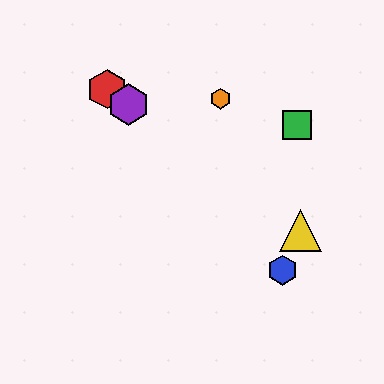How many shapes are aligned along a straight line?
3 shapes (the red hexagon, the yellow triangle, the purple hexagon) are aligned along a straight line.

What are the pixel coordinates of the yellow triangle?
The yellow triangle is at (301, 230).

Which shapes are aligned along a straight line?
The red hexagon, the yellow triangle, the purple hexagon are aligned along a straight line.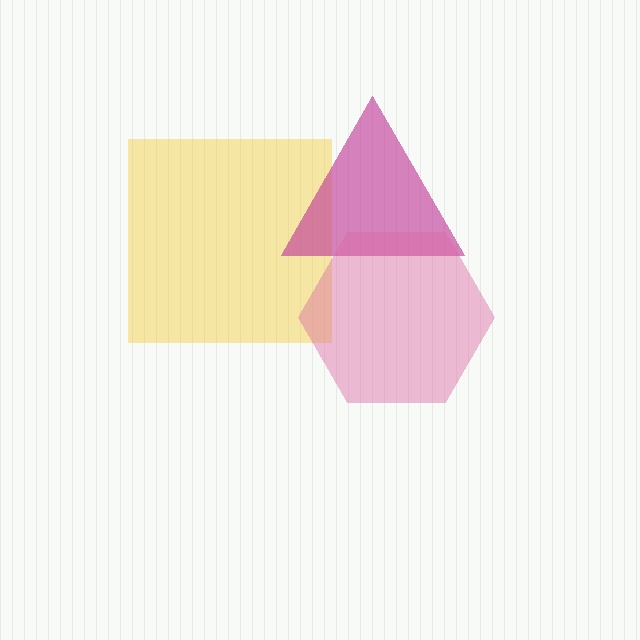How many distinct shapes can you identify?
There are 3 distinct shapes: a yellow square, a magenta triangle, a pink hexagon.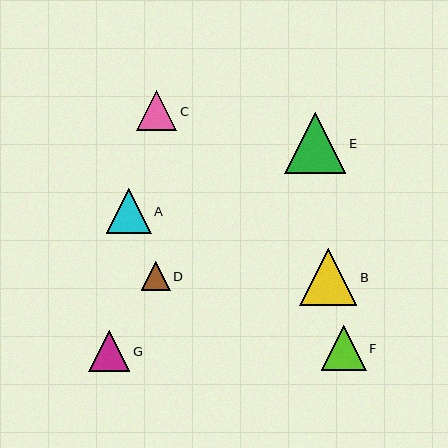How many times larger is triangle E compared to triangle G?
Triangle E is approximately 1.5 times the size of triangle G.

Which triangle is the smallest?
Triangle D is the smallest with a size of approximately 29 pixels.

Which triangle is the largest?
Triangle E is the largest with a size of approximately 61 pixels.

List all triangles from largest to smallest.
From largest to smallest: E, B, A, F, G, C, D.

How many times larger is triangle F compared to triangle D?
Triangle F is approximately 1.6 times the size of triangle D.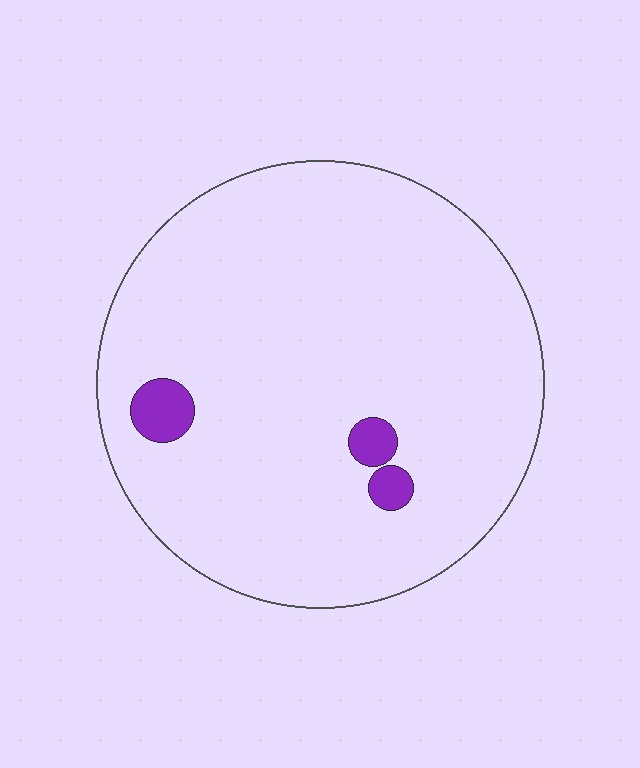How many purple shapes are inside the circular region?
3.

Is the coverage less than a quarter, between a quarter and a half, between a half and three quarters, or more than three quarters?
Less than a quarter.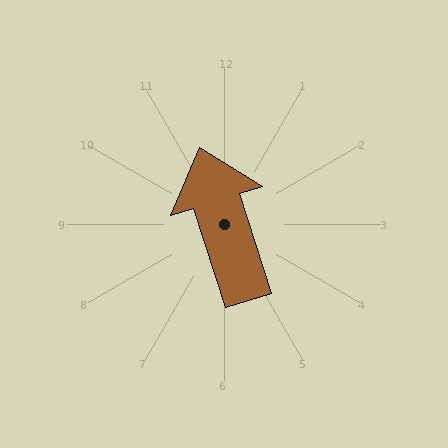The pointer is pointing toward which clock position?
Roughly 11 o'clock.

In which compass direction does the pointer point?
North.